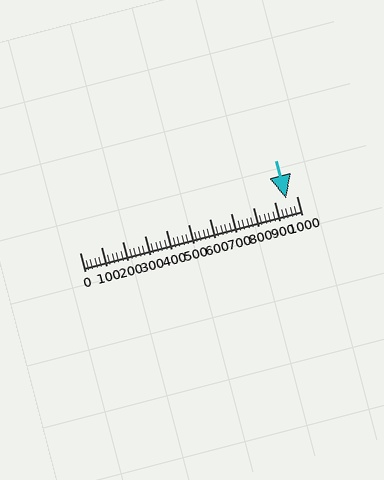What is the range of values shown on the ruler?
The ruler shows values from 0 to 1000.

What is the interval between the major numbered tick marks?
The major tick marks are spaced 100 units apart.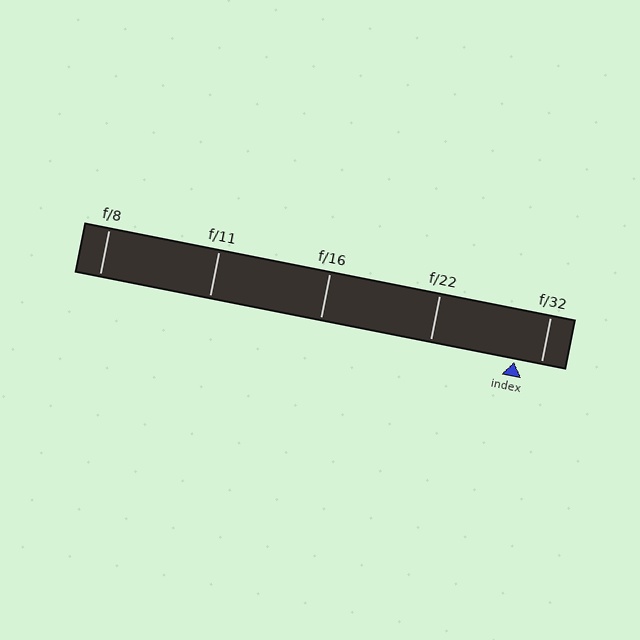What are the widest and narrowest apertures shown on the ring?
The widest aperture shown is f/8 and the narrowest is f/32.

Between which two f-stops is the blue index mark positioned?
The index mark is between f/22 and f/32.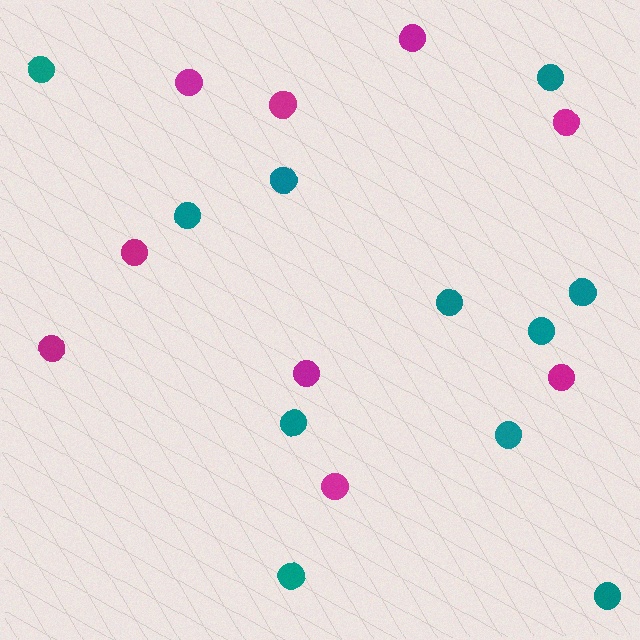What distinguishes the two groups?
There are 2 groups: one group of teal circles (11) and one group of magenta circles (9).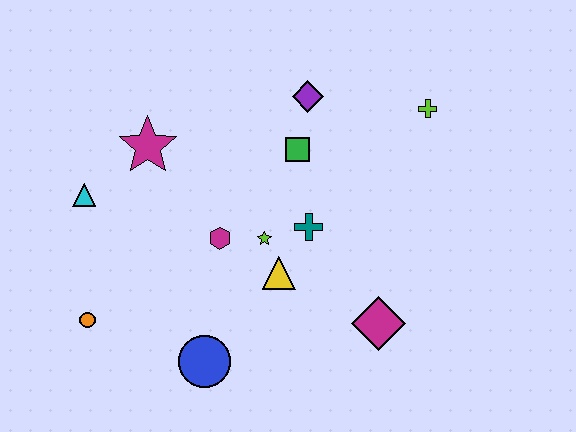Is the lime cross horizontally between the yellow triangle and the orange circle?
No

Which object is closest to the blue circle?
The yellow triangle is closest to the blue circle.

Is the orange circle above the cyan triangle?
No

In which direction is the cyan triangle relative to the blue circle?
The cyan triangle is above the blue circle.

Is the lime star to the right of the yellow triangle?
No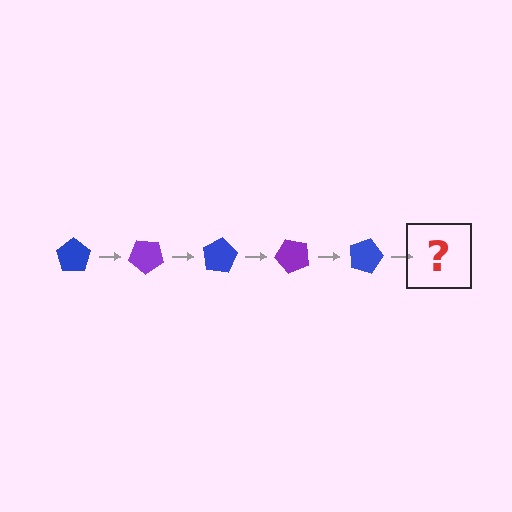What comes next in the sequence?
The next element should be a purple pentagon, rotated 200 degrees from the start.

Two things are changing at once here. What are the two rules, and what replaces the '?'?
The two rules are that it rotates 40 degrees each step and the color cycles through blue and purple. The '?' should be a purple pentagon, rotated 200 degrees from the start.